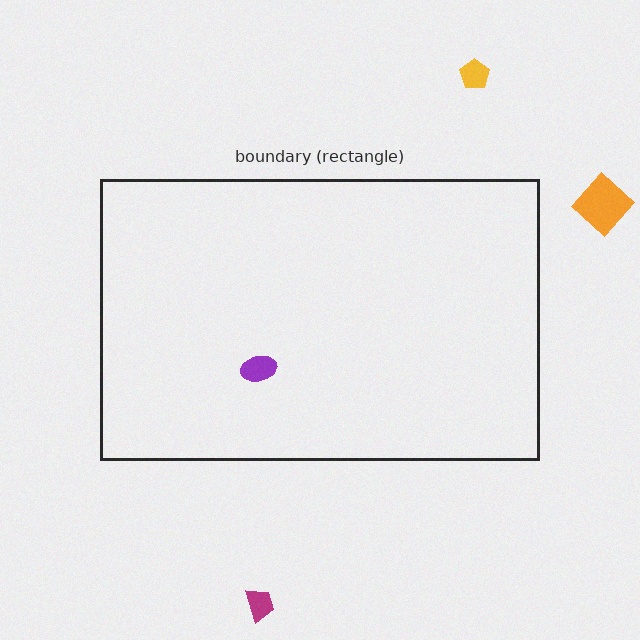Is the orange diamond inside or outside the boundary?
Outside.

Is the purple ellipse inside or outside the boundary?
Inside.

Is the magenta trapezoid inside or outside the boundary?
Outside.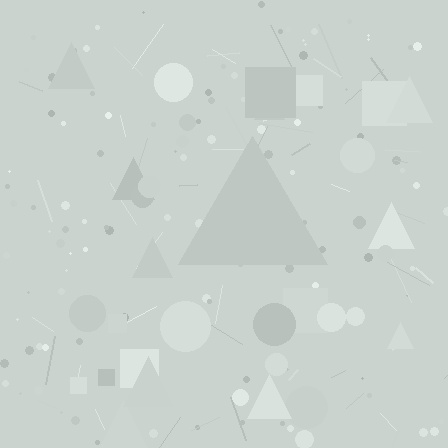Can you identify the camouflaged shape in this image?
The camouflaged shape is a triangle.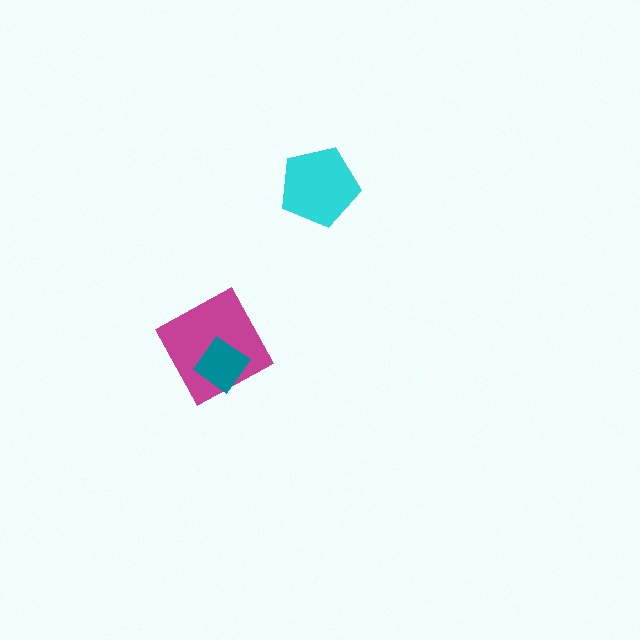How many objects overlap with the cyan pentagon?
0 objects overlap with the cyan pentagon.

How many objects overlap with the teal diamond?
1 object overlaps with the teal diamond.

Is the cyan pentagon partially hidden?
No, no other shape covers it.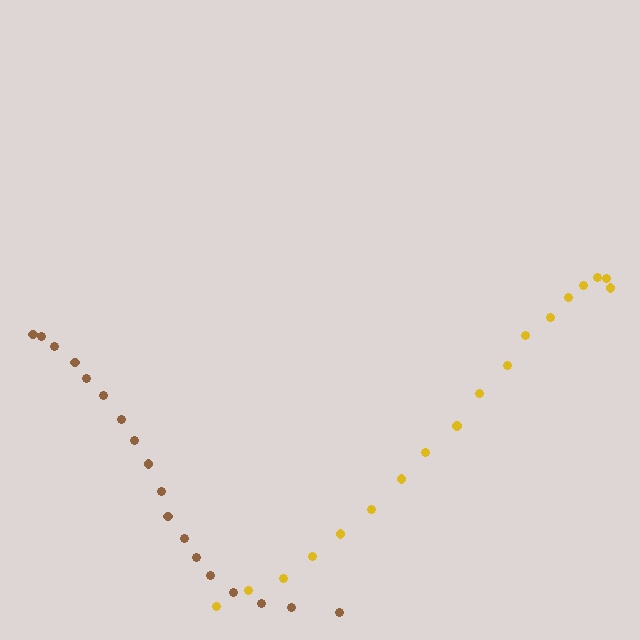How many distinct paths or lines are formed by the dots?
There are 2 distinct paths.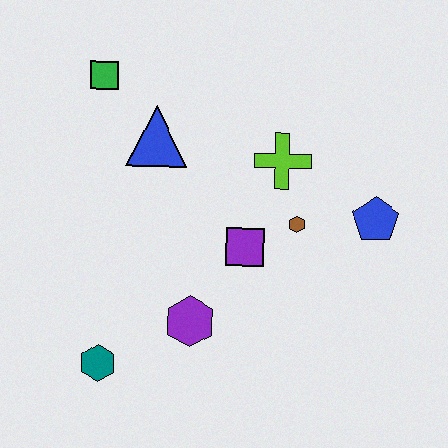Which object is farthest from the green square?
The blue pentagon is farthest from the green square.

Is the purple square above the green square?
No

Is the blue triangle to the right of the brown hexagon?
No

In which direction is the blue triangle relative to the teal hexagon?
The blue triangle is above the teal hexagon.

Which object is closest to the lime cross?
The brown hexagon is closest to the lime cross.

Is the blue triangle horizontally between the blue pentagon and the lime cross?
No